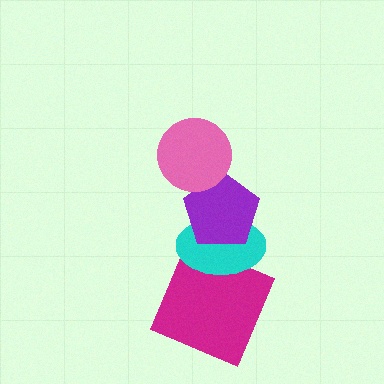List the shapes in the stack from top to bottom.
From top to bottom: the pink circle, the purple pentagon, the cyan ellipse, the magenta square.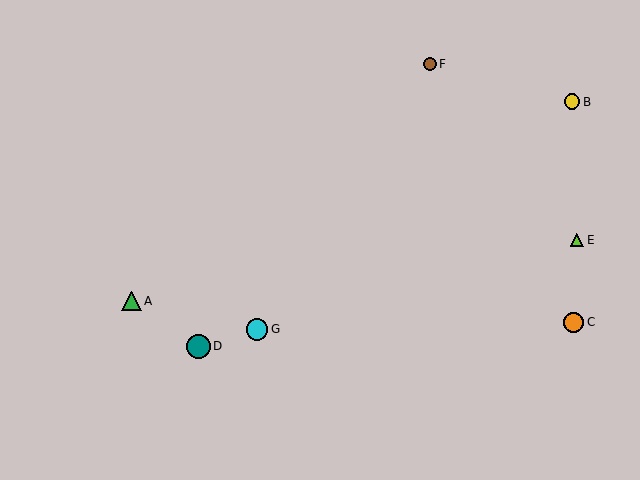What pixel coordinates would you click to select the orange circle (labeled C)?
Click at (574, 322) to select the orange circle C.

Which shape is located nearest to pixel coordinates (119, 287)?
The green triangle (labeled A) at (131, 301) is nearest to that location.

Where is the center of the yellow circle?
The center of the yellow circle is at (572, 102).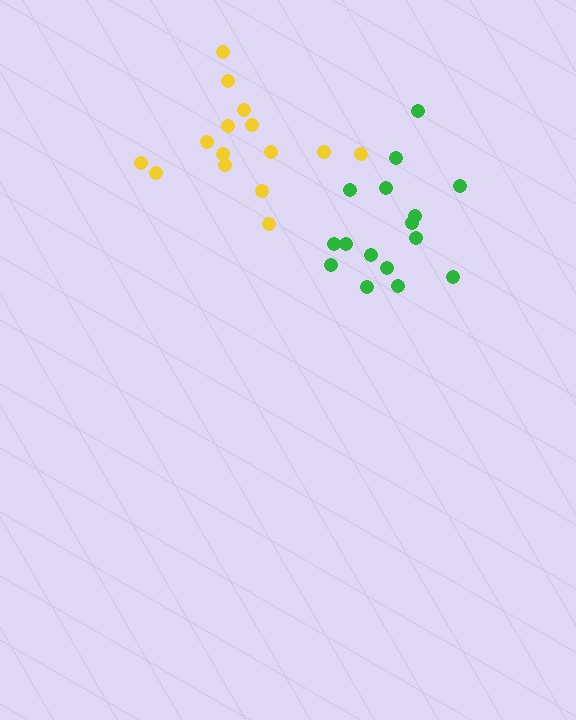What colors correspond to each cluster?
The clusters are colored: yellow, green.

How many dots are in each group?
Group 1: 15 dots, Group 2: 16 dots (31 total).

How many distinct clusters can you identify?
There are 2 distinct clusters.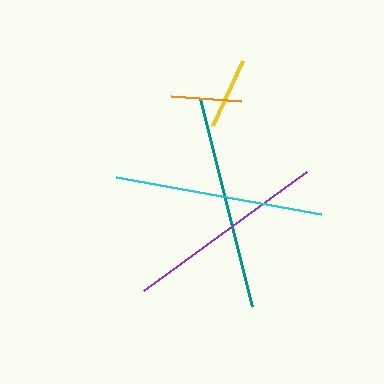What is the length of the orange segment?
The orange segment is approximately 70 pixels long.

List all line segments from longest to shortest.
From longest to shortest: teal, cyan, purple, yellow, orange.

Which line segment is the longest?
The teal line is the longest at approximately 212 pixels.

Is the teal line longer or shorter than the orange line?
The teal line is longer than the orange line.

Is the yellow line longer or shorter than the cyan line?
The cyan line is longer than the yellow line.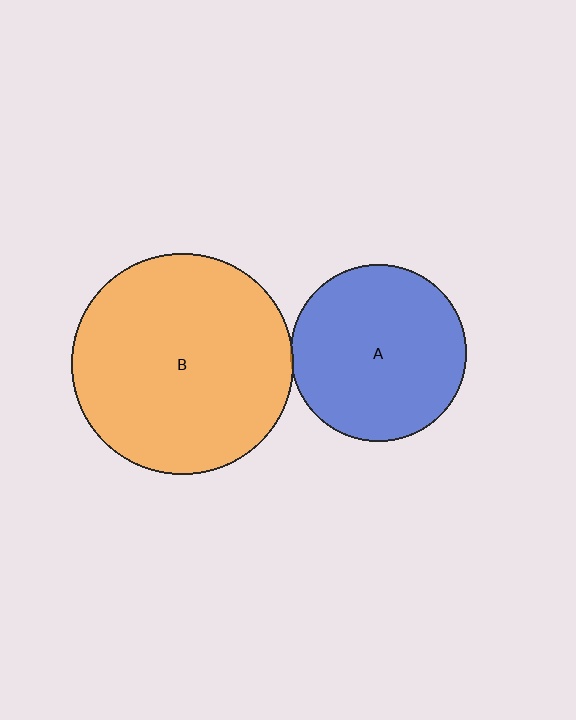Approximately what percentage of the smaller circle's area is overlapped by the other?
Approximately 5%.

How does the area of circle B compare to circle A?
Approximately 1.6 times.